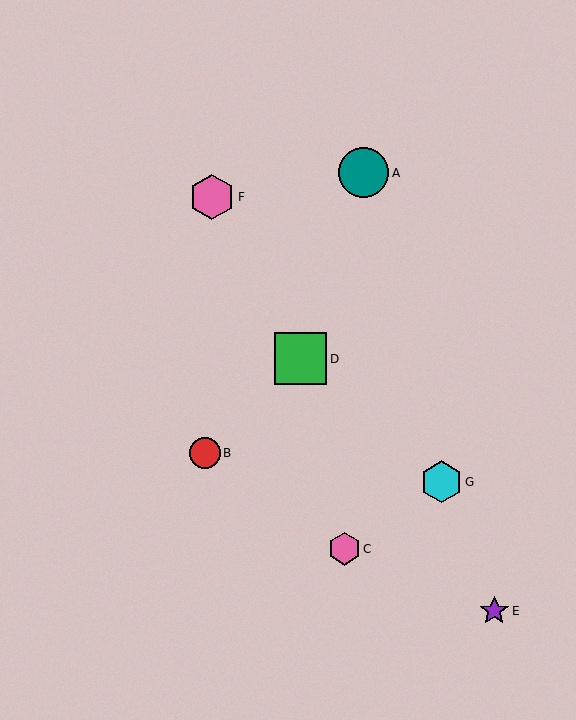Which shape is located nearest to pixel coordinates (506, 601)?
The purple star (labeled E) at (494, 611) is nearest to that location.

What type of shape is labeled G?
Shape G is a cyan hexagon.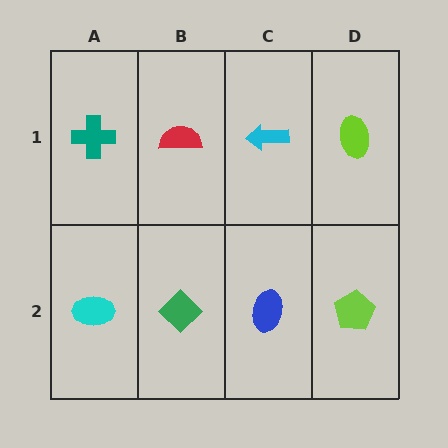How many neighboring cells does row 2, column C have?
3.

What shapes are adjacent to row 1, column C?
A blue ellipse (row 2, column C), a red semicircle (row 1, column B), a lime ellipse (row 1, column D).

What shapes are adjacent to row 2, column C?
A cyan arrow (row 1, column C), a green diamond (row 2, column B), a lime pentagon (row 2, column D).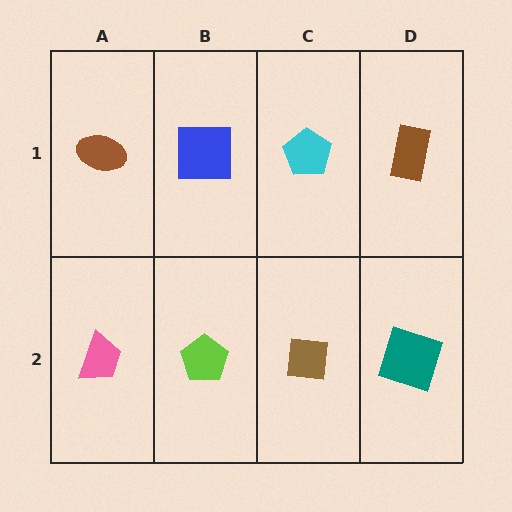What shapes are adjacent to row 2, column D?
A brown rectangle (row 1, column D), a brown square (row 2, column C).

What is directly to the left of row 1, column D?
A cyan pentagon.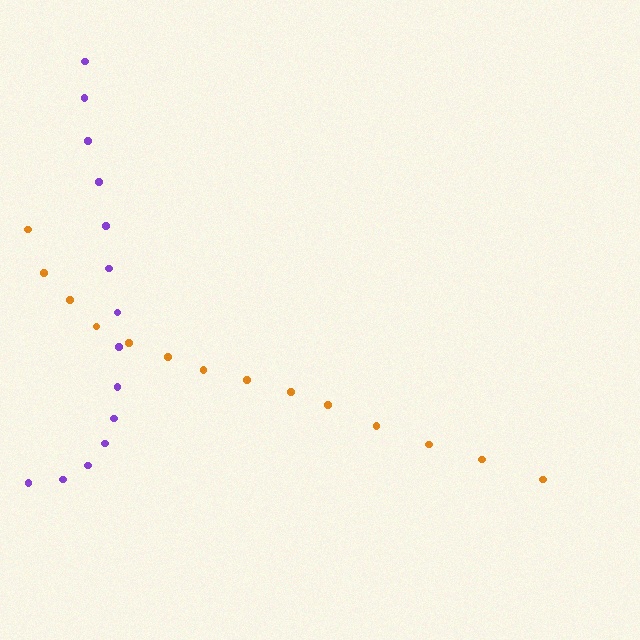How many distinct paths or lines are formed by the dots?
There are 2 distinct paths.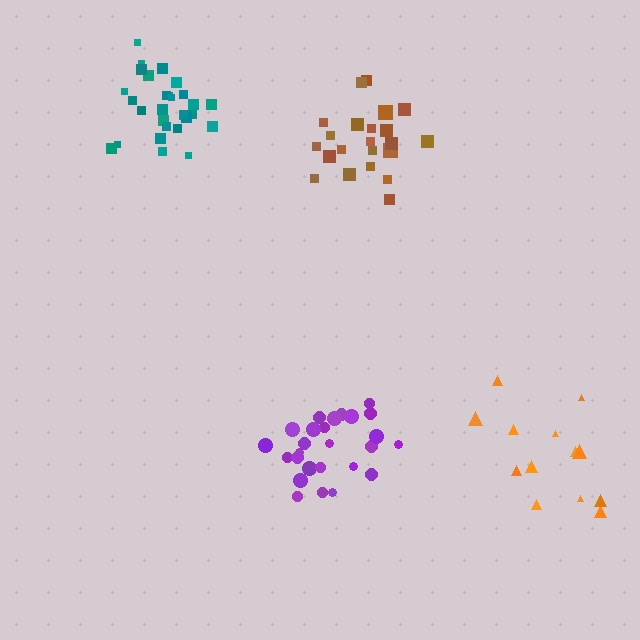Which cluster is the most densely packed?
Purple.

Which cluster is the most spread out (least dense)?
Orange.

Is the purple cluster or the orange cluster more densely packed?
Purple.